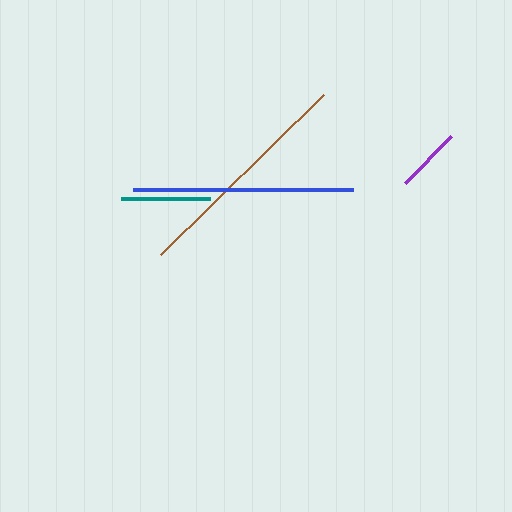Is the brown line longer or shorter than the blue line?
The brown line is longer than the blue line.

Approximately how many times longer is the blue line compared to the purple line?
The blue line is approximately 3.4 times the length of the purple line.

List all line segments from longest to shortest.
From longest to shortest: brown, blue, teal, purple.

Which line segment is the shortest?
The purple line is the shortest at approximately 66 pixels.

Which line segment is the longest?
The brown line is the longest at approximately 229 pixels.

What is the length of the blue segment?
The blue segment is approximately 221 pixels long.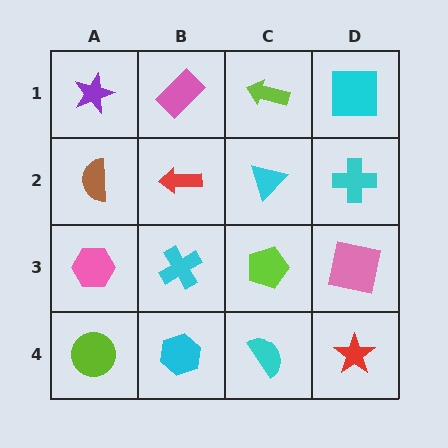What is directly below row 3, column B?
A cyan hexagon.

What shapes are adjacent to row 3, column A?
A brown semicircle (row 2, column A), a lime circle (row 4, column A), a cyan cross (row 3, column B).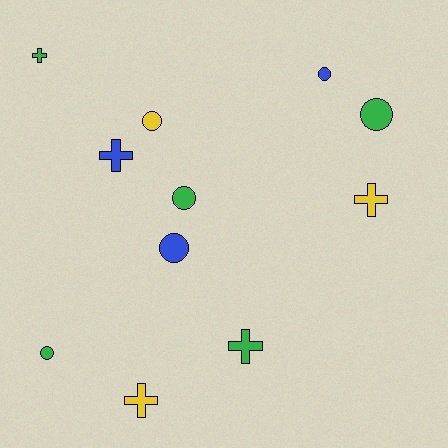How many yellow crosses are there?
There are 2 yellow crosses.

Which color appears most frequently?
Green, with 5 objects.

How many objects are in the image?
There are 11 objects.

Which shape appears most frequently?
Circle, with 6 objects.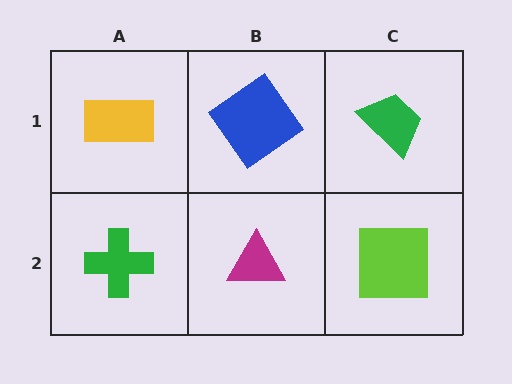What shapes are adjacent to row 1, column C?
A lime square (row 2, column C), a blue diamond (row 1, column B).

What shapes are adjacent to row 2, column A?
A yellow rectangle (row 1, column A), a magenta triangle (row 2, column B).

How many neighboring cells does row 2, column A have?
2.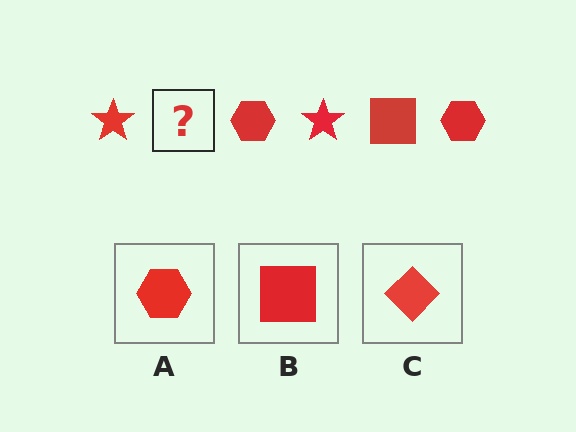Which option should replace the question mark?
Option B.